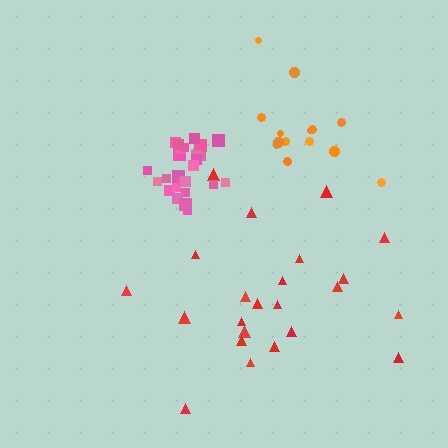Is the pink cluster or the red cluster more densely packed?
Pink.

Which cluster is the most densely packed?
Pink.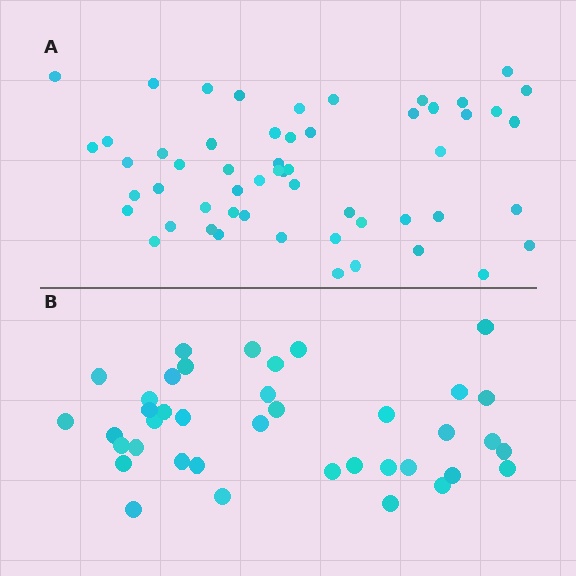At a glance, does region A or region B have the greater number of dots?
Region A (the top region) has more dots.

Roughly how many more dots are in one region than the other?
Region A has approximately 15 more dots than region B.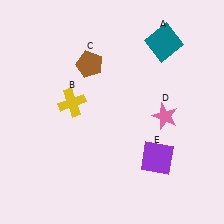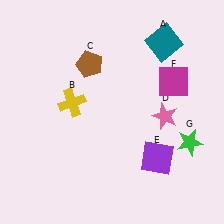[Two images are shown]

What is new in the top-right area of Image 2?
A magenta square (F) was added in the top-right area of Image 2.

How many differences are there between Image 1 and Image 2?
There are 2 differences between the two images.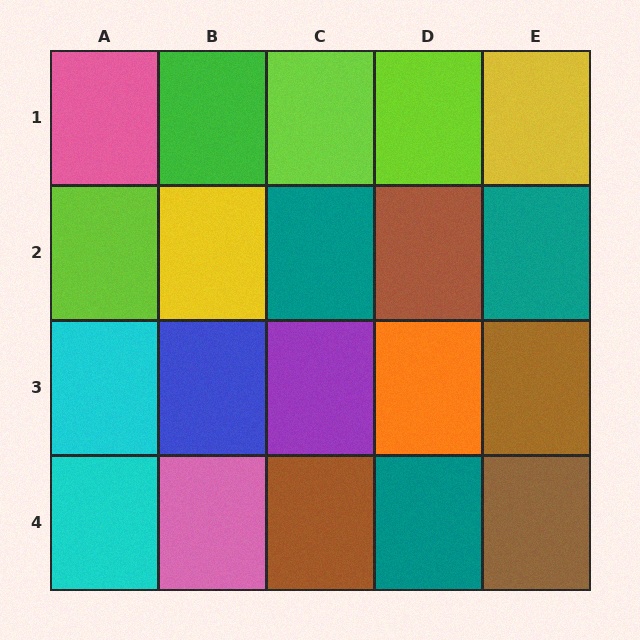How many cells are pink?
2 cells are pink.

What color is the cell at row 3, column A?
Cyan.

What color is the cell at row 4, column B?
Pink.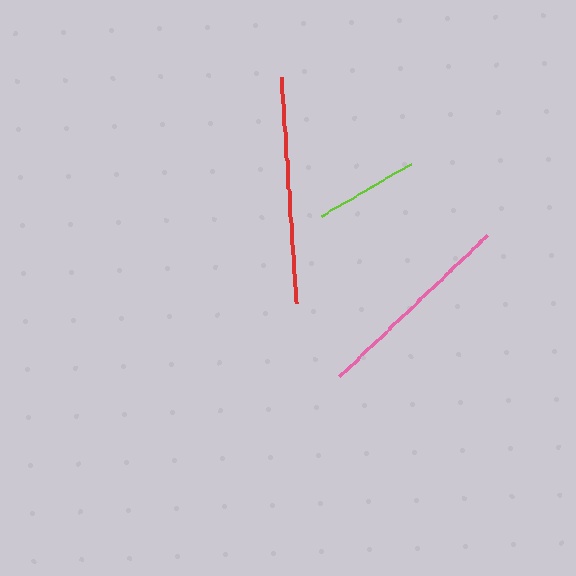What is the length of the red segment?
The red segment is approximately 226 pixels long.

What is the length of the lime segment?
The lime segment is approximately 103 pixels long.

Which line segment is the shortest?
The lime line is the shortest at approximately 103 pixels.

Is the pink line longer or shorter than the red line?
The red line is longer than the pink line.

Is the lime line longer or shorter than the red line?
The red line is longer than the lime line.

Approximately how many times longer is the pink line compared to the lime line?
The pink line is approximately 2.0 times the length of the lime line.